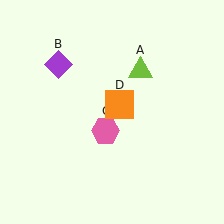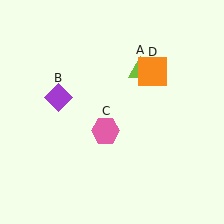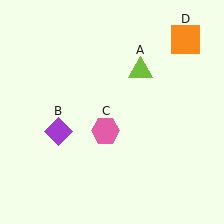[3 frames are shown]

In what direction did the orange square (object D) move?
The orange square (object D) moved up and to the right.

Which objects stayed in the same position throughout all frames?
Lime triangle (object A) and pink hexagon (object C) remained stationary.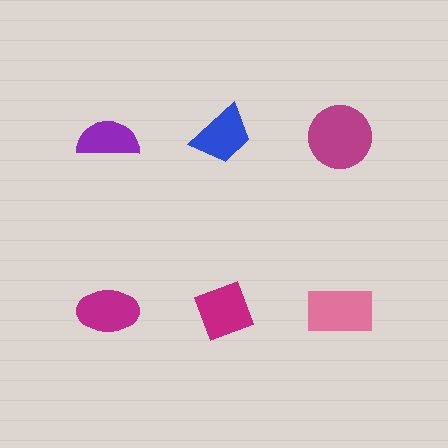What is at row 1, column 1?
A purple semicircle.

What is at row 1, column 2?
A blue trapezoid.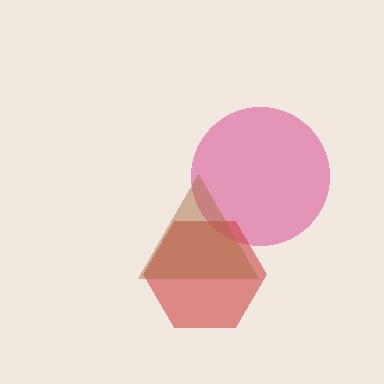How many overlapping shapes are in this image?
There are 3 overlapping shapes in the image.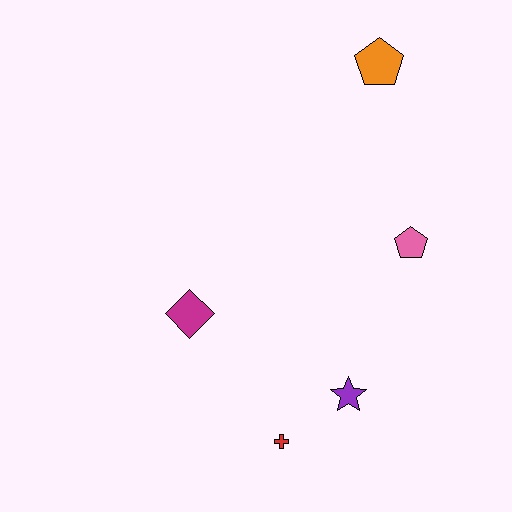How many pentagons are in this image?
There are 2 pentagons.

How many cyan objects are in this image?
There are no cyan objects.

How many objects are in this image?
There are 5 objects.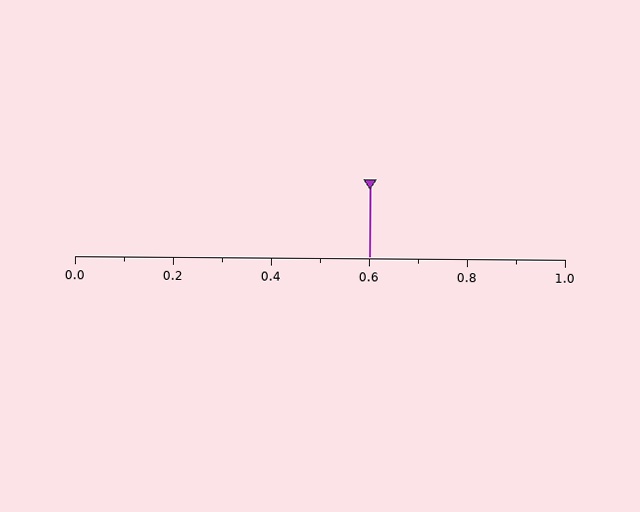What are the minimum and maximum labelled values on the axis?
The axis runs from 0.0 to 1.0.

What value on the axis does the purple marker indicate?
The marker indicates approximately 0.6.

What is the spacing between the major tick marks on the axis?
The major ticks are spaced 0.2 apart.